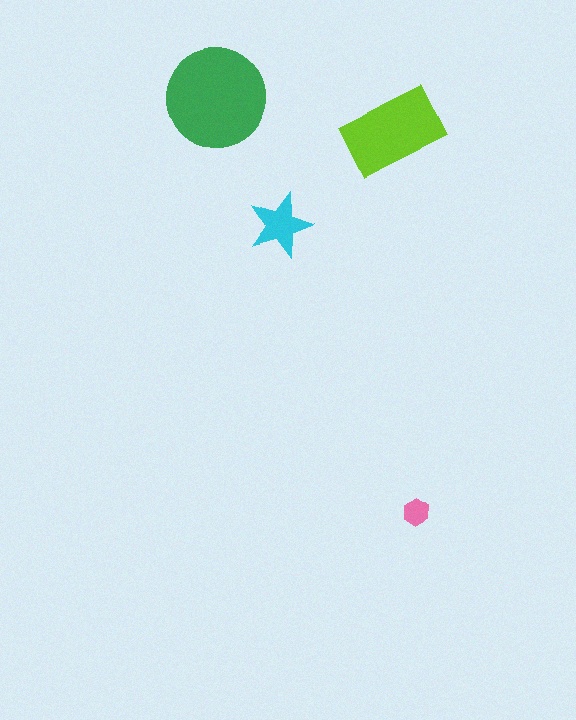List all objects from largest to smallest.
The green circle, the lime rectangle, the cyan star, the pink hexagon.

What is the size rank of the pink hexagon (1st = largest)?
4th.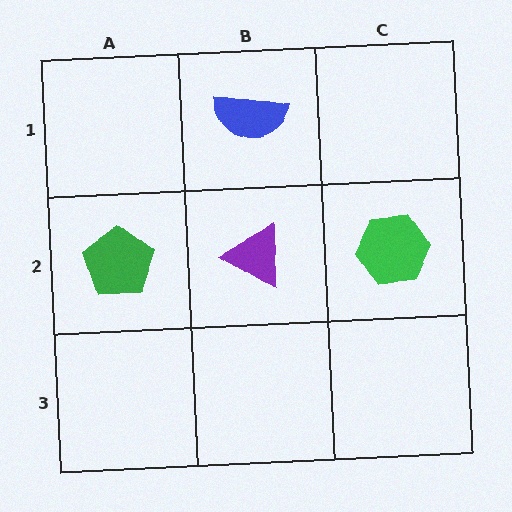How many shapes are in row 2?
3 shapes.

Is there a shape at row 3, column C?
No, that cell is empty.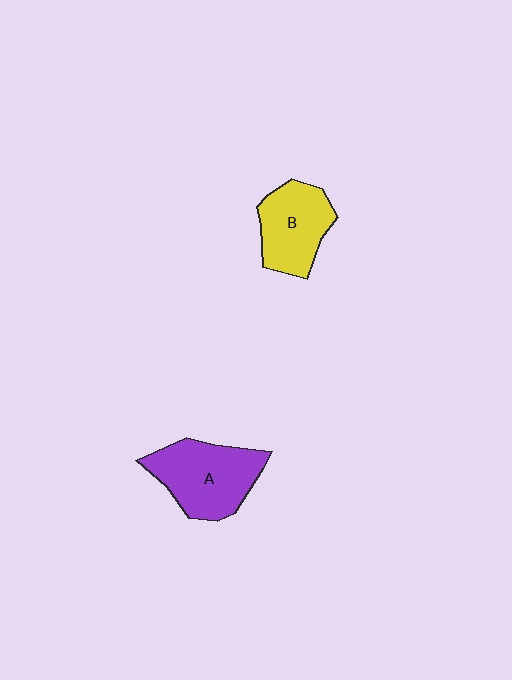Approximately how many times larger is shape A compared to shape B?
Approximately 1.2 times.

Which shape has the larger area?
Shape A (purple).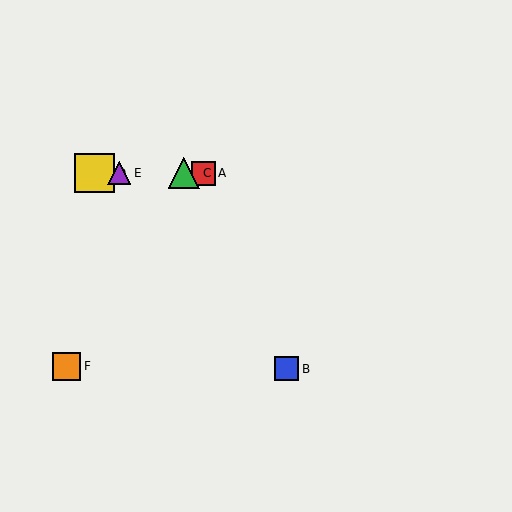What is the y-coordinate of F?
Object F is at y≈366.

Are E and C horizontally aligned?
Yes, both are at y≈173.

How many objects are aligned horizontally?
4 objects (A, C, D, E) are aligned horizontally.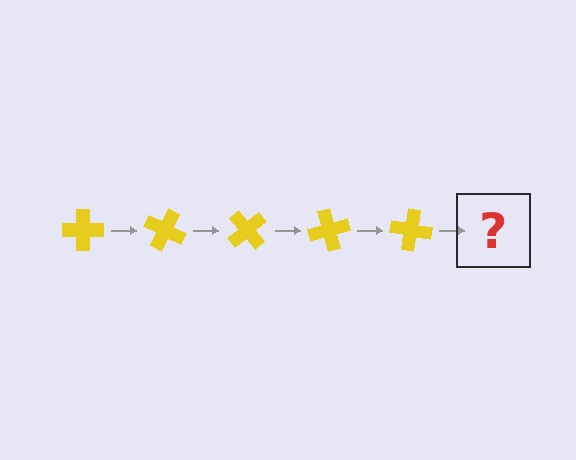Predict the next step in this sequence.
The next step is a yellow cross rotated 125 degrees.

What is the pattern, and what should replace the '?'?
The pattern is that the cross rotates 25 degrees each step. The '?' should be a yellow cross rotated 125 degrees.